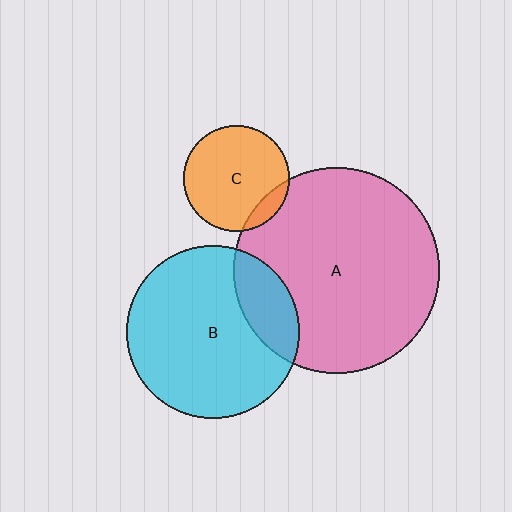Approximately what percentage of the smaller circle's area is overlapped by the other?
Approximately 20%.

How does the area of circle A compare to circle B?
Approximately 1.4 times.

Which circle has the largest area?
Circle A (pink).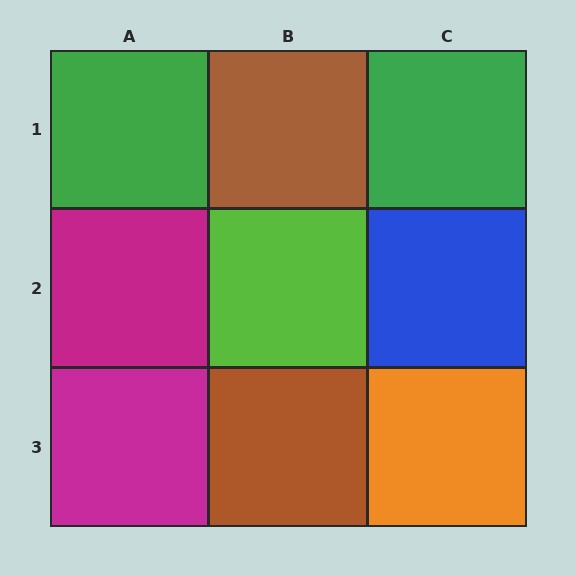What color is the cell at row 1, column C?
Green.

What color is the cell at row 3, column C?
Orange.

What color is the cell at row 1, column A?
Green.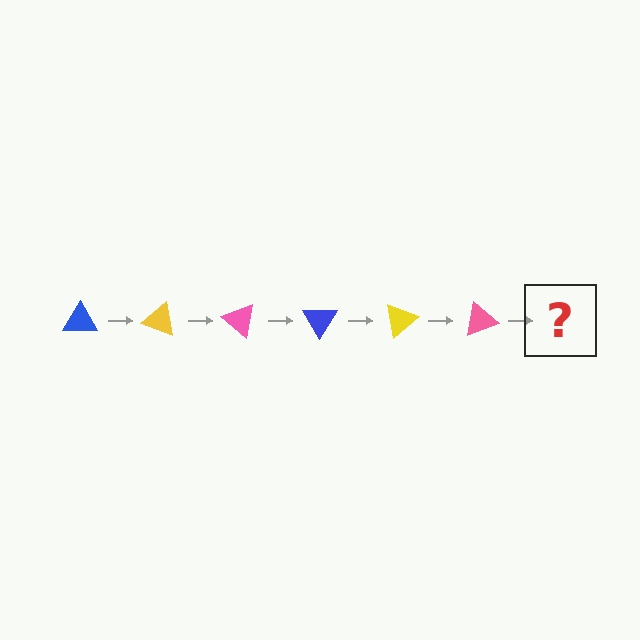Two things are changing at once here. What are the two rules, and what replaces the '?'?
The two rules are that it rotates 20 degrees each step and the color cycles through blue, yellow, and pink. The '?' should be a blue triangle, rotated 120 degrees from the start.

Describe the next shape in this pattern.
It should be a blue triangle, rotated 120 degrees from the start.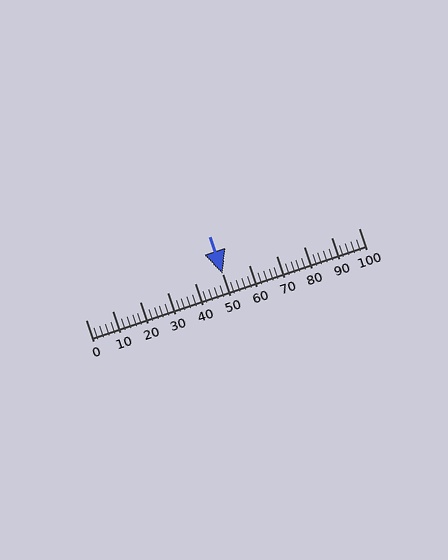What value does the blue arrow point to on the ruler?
The blue arrow points to approximately 50.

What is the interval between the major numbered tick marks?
The major tick marks are spaced 10 units apart.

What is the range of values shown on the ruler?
The ruler shows values from 0 to 100.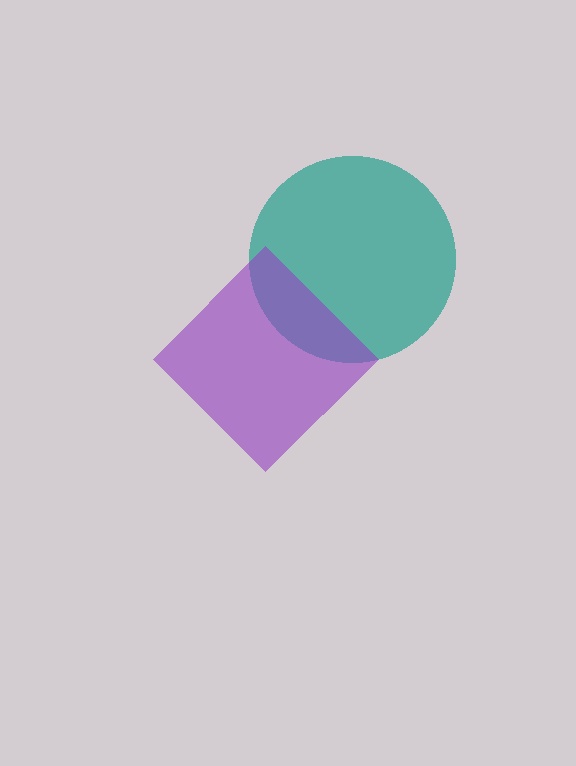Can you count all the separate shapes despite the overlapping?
Yes, there are 2 separate shapes.